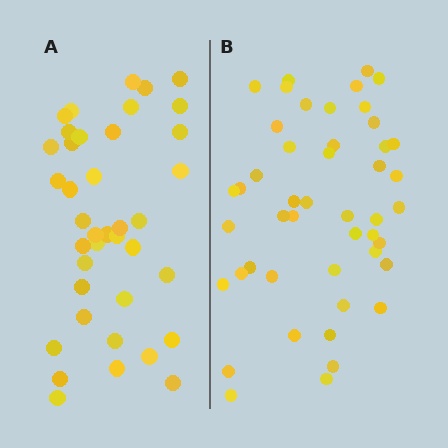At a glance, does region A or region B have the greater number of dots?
Region B (the right region) has more dots.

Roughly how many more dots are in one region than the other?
Region B has roughly 8 or so more dots than region A.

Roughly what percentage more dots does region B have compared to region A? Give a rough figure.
About 20% more.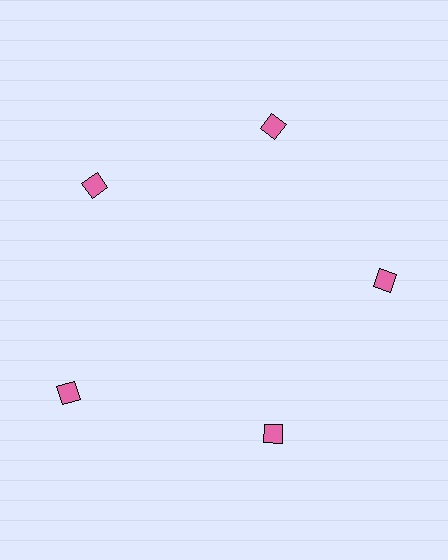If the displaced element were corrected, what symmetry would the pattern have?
It would have 5-fold rotational symmetry — the pattern would map onto itself every 72 degrees.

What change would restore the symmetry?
The symmetry would be restored by moving it inward, back onto the ring so that all 5 diamonds sit at equal angles and equal distance from the center.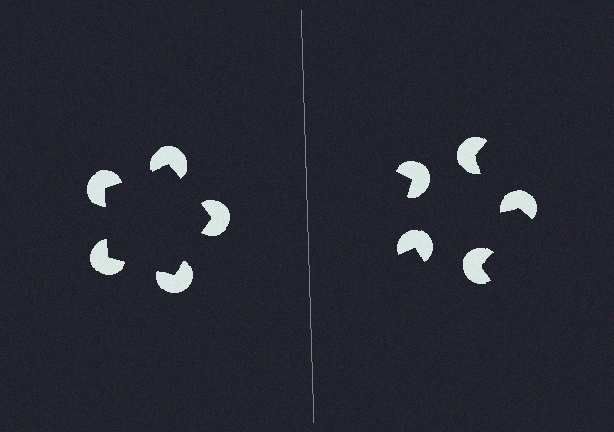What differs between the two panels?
The pac-man discs are positioned identically on both sides; only the wedge orientations differ. On the left they align to a pentagon; on the right they are misaligned.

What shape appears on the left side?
An illusory pentagon.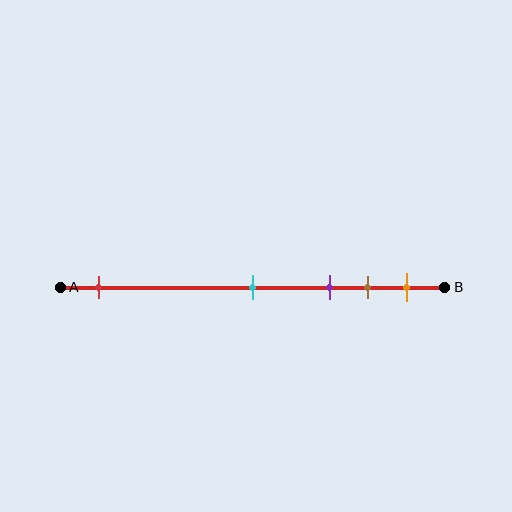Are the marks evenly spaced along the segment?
No, the marks are not evenly spaced.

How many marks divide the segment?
There are 5 marks dividing the segment.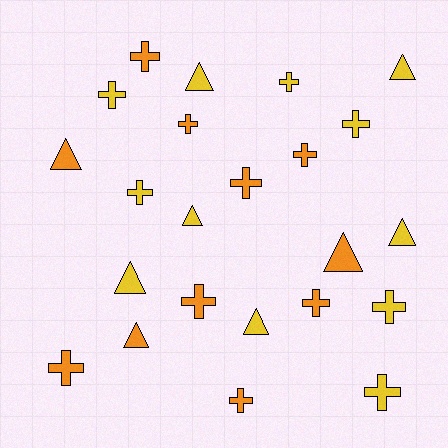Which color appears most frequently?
Yellow, with 12 objects.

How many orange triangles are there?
There are 3 orange triangles.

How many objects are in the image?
There are 23 objects.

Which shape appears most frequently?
Cross, with 14 objects.